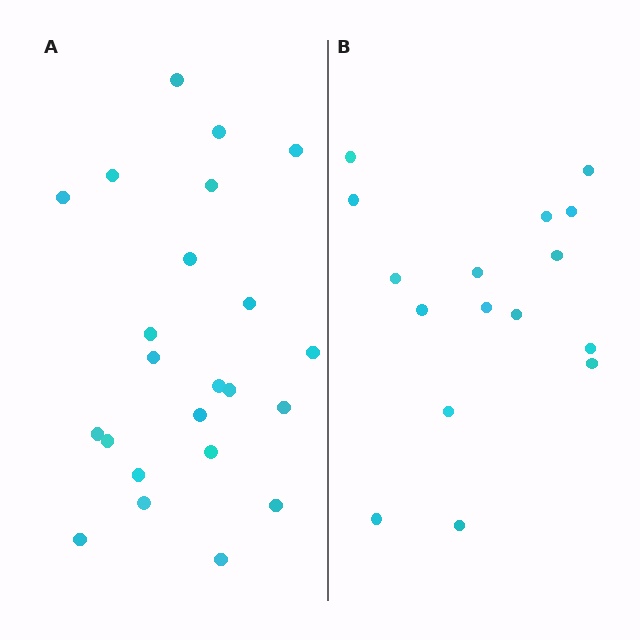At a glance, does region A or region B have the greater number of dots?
Region A (the left region) has more dots.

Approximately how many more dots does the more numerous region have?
Region A has roughly 8 or so more dots than region B.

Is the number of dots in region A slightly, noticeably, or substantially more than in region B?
Region A has noticeably more, but not dramatically so. The ratio is roughly 1.4 to 1.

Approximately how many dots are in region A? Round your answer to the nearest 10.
About 20 dots. (The exact count is 23, which rounds to 20.)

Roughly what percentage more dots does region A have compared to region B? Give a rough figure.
About 45% more.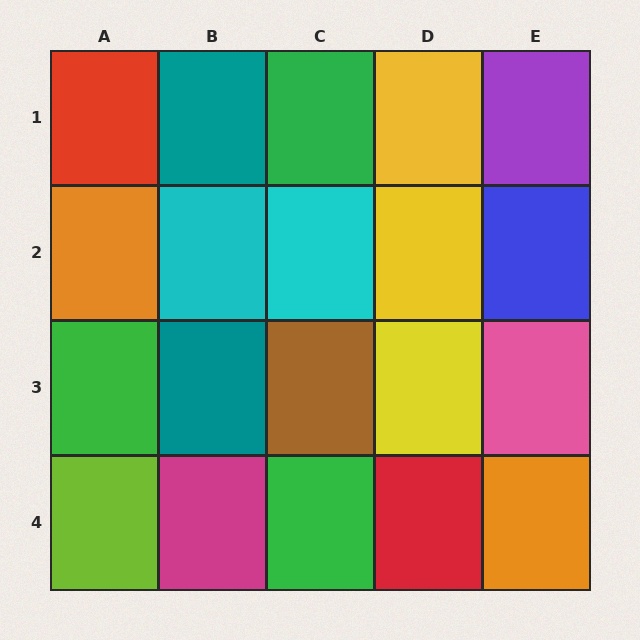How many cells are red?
2 cells are red.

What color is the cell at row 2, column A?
Orange.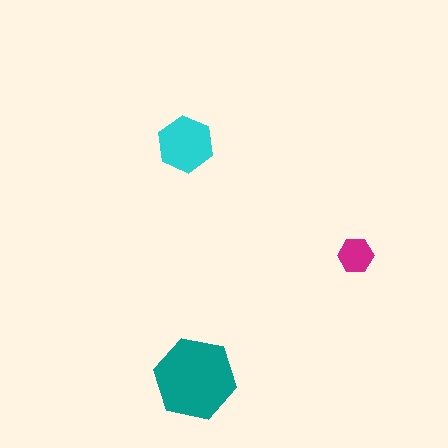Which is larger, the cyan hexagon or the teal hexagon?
The teal one.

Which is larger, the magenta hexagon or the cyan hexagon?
The cyan one.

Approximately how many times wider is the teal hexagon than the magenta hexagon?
About 2.5 times wider.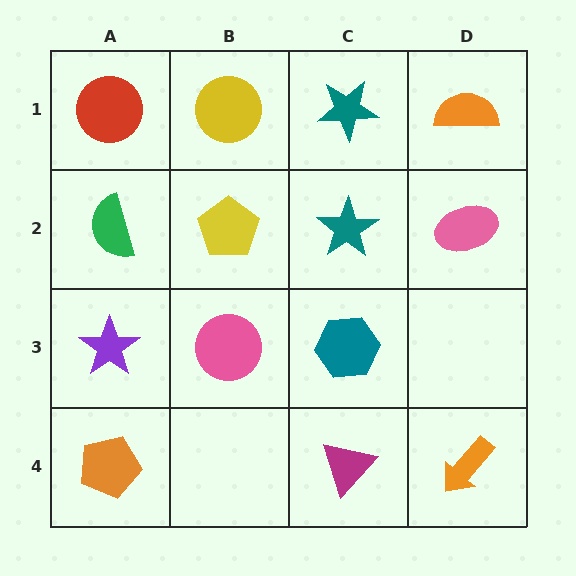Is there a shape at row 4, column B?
No, that cell is empty.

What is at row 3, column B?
A pink circle.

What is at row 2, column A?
A green semicircle.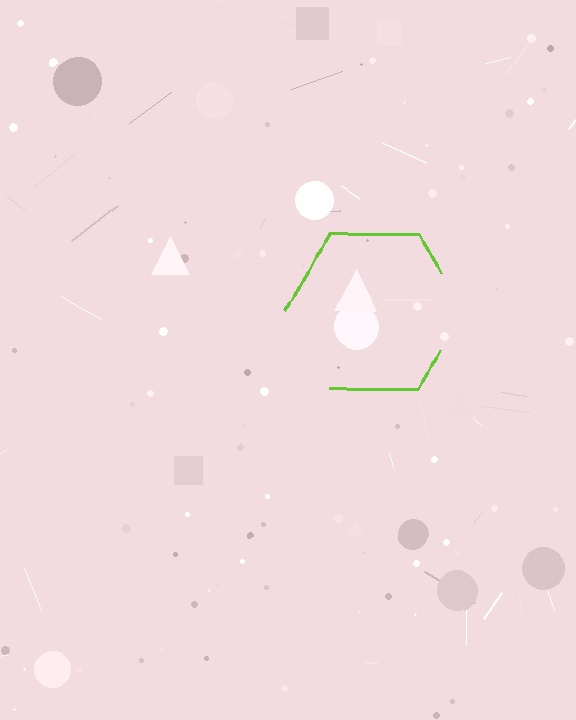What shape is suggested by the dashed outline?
The dashed outline suggests a hexagon.